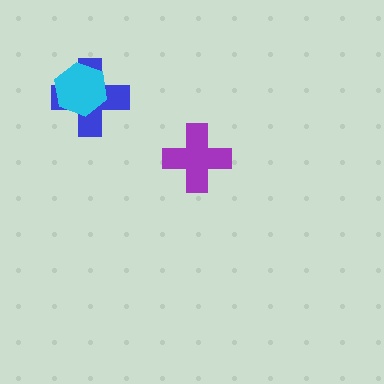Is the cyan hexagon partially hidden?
No, no other shape covers it.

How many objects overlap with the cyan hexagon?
1 object overlaps with the cyan hexagon.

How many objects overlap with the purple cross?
0 objects overlap with the purple cross.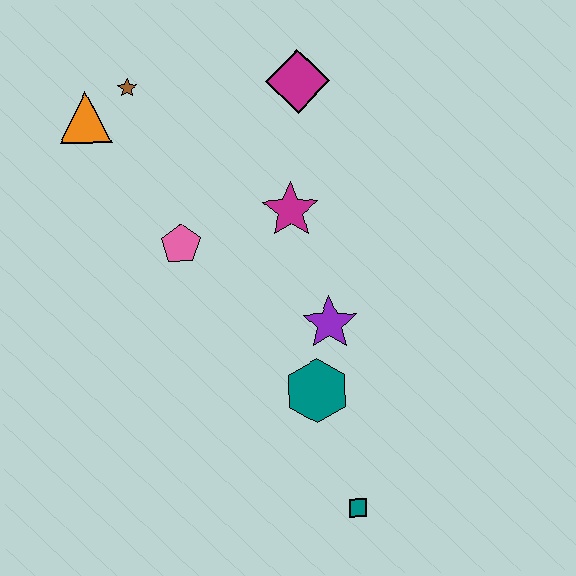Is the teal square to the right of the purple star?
Yes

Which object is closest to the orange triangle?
The brown star is closest to the orange triangle.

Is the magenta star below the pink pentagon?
No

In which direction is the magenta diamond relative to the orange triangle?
The magenta diamond is to the right of the orange triangle.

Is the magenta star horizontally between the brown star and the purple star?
Yes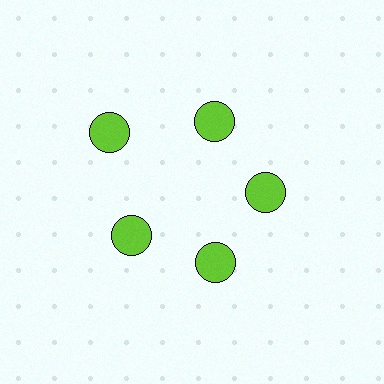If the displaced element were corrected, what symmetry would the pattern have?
It would have 5-fold rotational symmetry — the pattern would map onto itself every 72 degrees.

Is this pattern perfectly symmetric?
No. The 5 lime circles are arranged in a ring, but one element near the 10 o'clock position is pushed outward from the center, breaking the 5-fold rotational symmetry.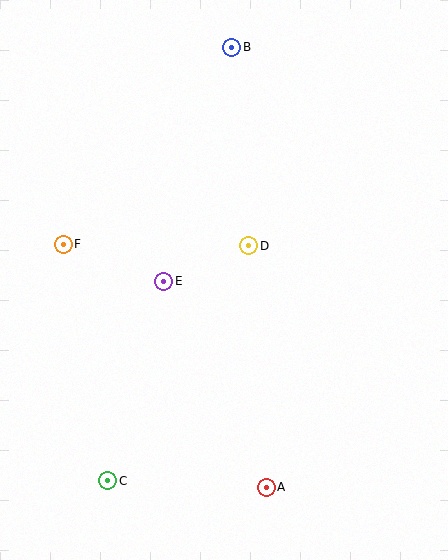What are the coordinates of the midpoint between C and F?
The midpoint between C and F is at (86, 362).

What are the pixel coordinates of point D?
Point D is at (249, 246).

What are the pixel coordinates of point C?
Point C is at (108, 481).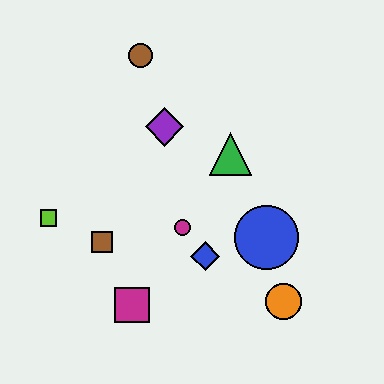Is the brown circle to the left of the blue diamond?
Yes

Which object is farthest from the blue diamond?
The brown circle is farthest from the blue diamond.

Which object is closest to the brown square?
The lime square is closest to the brown square.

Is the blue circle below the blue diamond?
No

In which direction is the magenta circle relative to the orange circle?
The magenta circle is to the left of the orange circle.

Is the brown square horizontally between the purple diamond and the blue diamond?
No